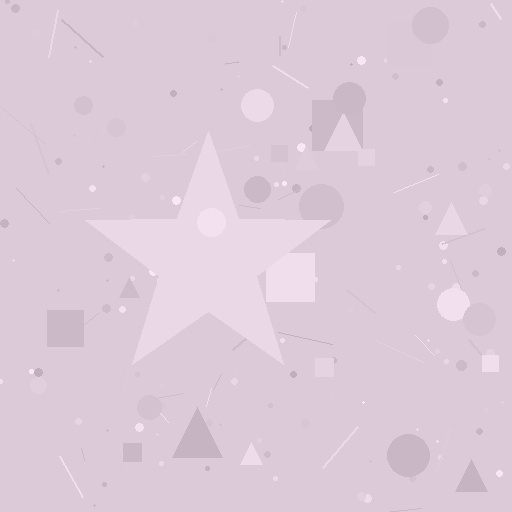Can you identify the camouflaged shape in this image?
The camouflaged shape is a star.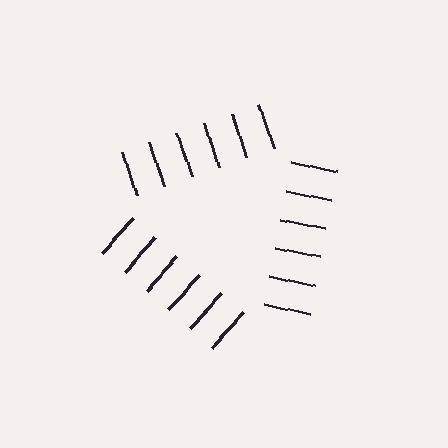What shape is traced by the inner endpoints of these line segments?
An illusory triangle — the line segments terminate on its edges but no continuous stroke is drawn.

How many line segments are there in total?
18 — 6 along each of the 3 edges.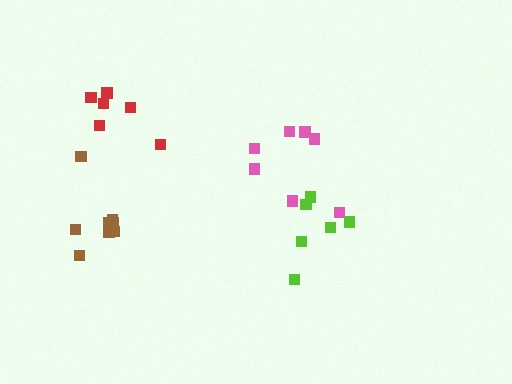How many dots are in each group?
Group 1: 6 dots, Group 2: 8 dots, Group 3: 6 dots, Group 4: 7 dots (27 total).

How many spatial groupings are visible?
There are 4 spatial groupings.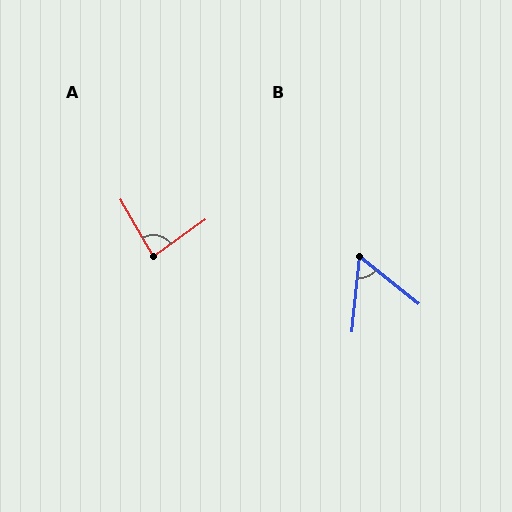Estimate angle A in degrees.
Approximately 84 degrees.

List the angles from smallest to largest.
B (57°), A (84°).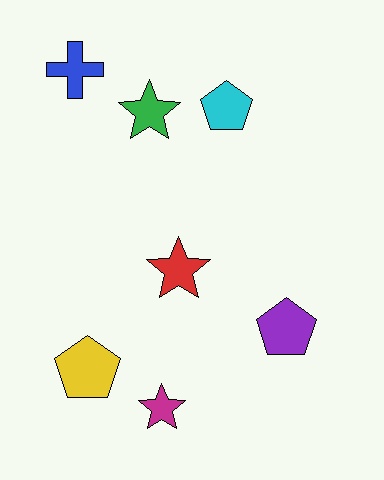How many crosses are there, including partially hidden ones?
There is 1 cross.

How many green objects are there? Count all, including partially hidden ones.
There is 1 green object.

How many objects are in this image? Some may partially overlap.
There are 7 objects.